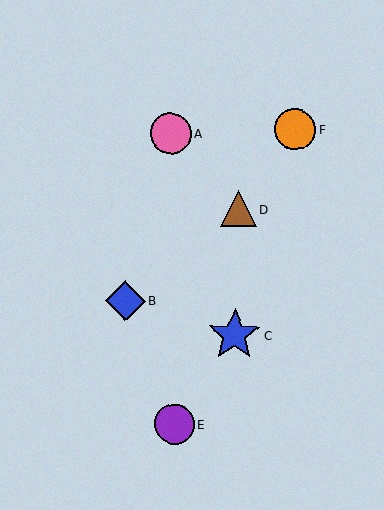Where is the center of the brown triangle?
The center of the brown triangle is at (238, 209).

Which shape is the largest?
The blue star (labeled C) is the largest.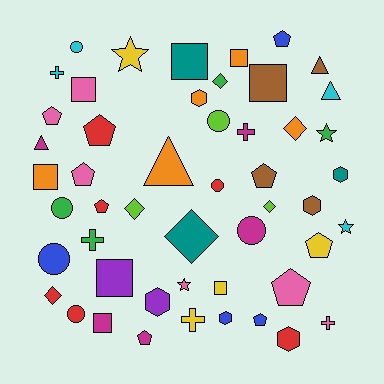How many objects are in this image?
There are 50 objects.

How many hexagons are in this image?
There are 6 hexagons.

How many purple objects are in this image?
There are 2 purple objects.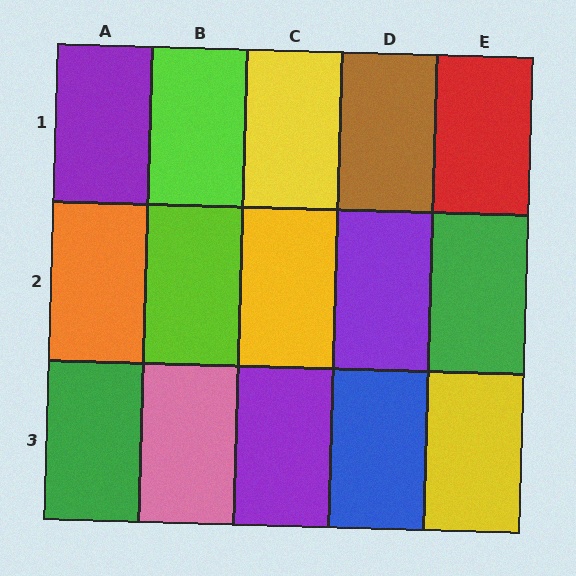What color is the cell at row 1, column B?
Lime.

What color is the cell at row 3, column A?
Green.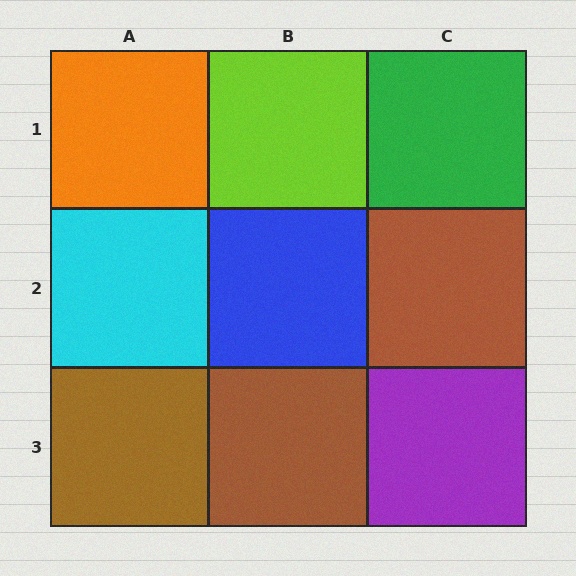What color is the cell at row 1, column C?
Green.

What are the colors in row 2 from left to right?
Cyan, blue, brown.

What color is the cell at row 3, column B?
Brown.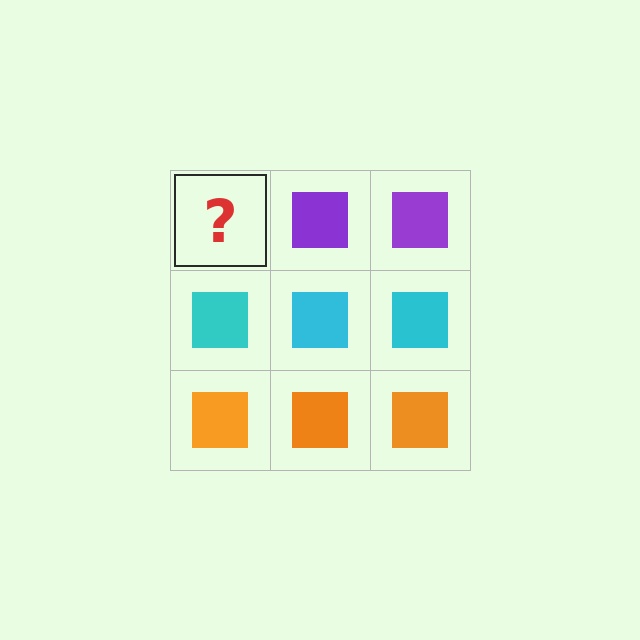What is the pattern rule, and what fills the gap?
The rule is that each row has a consistent color. The gap should be filled with a purple square.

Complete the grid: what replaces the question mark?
The question mark should be replaced with a purple square.